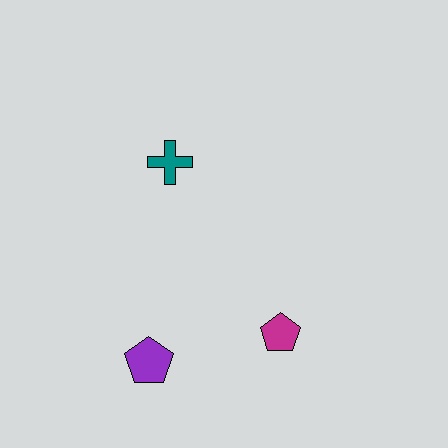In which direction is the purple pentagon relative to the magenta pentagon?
The purple pentagon is to the left of the magenta pentagon.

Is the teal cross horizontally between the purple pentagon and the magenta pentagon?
Yes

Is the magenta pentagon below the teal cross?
Yes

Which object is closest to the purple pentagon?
The magenta pentagon is closest to the purple pentagon.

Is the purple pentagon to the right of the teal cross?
No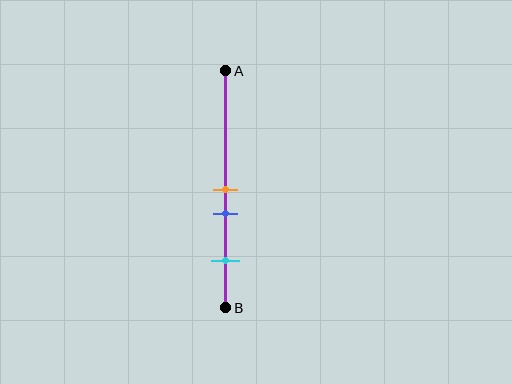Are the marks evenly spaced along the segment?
No, the marks are not evenly spaced.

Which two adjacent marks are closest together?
The orange and blue marks are the closest adjacent pair.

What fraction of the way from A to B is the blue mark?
The blue mark is approximately 60% (0.6) of the way from A to B.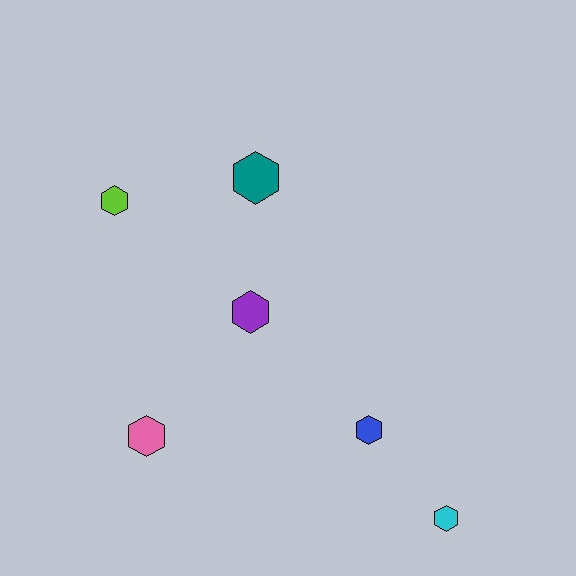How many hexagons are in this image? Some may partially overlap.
There are 6 hexagons.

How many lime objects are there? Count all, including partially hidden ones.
There is 1 lime object.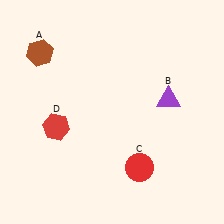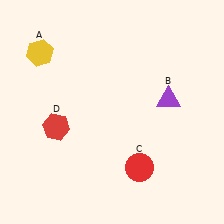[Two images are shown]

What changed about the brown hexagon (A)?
In Image 1, A is brown. In Image 2, it changed to yellow.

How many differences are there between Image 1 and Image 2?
There is 1 difference between the two images.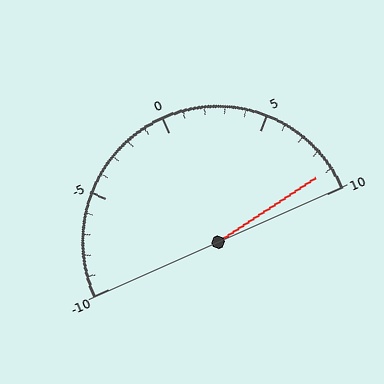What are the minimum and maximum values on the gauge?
The gauge ranges from -10 to 10.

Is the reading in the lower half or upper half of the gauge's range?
The reading is in the upper half of the range (-10 to 10).